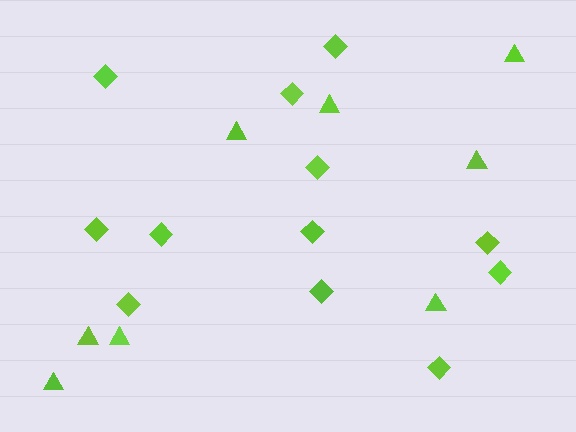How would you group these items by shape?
There are 2 groups: one group of diamonds (12) and one group of triangles (8).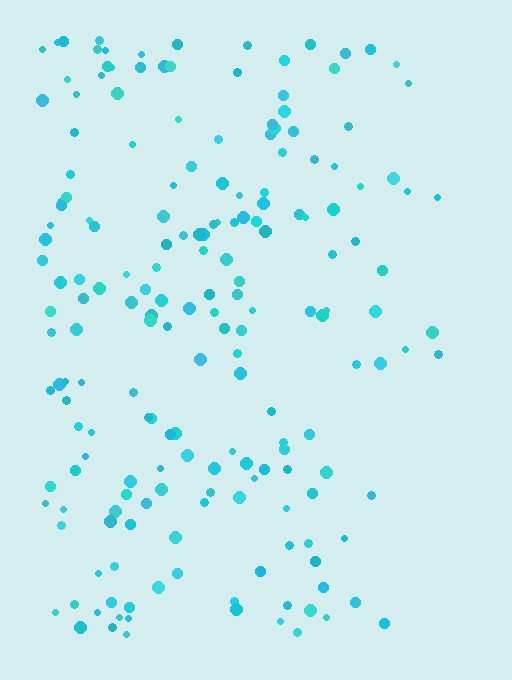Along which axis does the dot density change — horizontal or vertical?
Horizontal.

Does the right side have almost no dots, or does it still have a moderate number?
Still a moderate number, just noticeably fewer than the left.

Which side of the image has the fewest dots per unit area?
The right.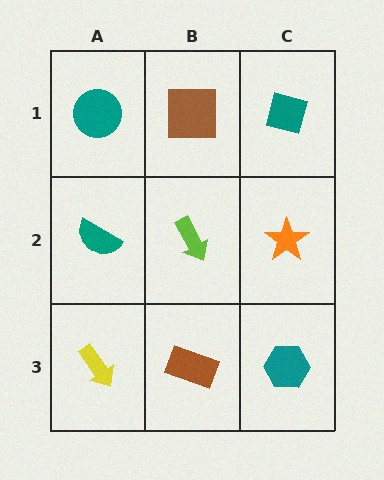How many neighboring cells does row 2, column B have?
4.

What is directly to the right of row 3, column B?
A teal hexagon.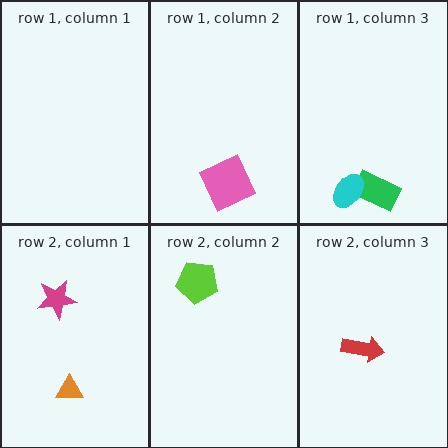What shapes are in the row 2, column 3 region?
The red arrow.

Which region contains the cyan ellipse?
The row 1, column 3 region.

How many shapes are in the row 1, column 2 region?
1.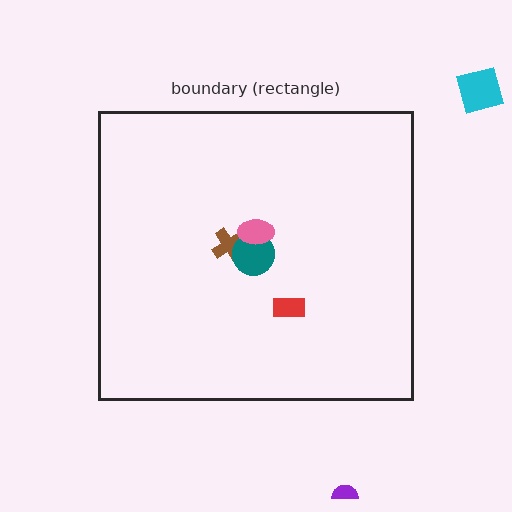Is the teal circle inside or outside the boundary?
Inside.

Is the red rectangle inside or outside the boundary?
Inside.